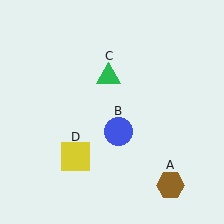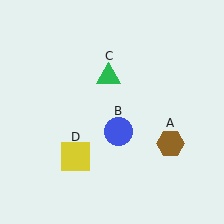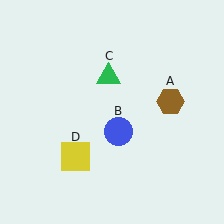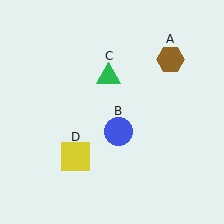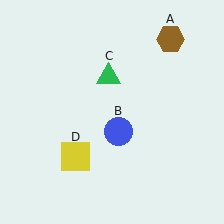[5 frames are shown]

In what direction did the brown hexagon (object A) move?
The brown hexagon (object A) moved up.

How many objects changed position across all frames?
1 object changed position: brown hexagon (object A).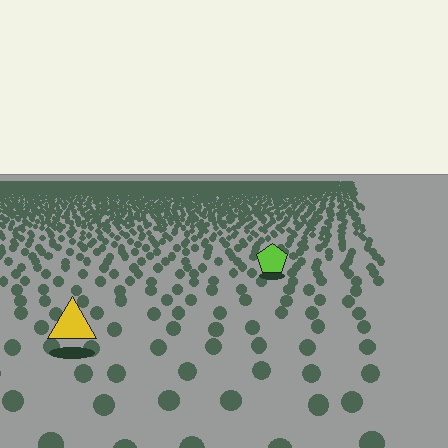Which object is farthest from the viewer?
The lime pentagon is farthest from the viewer. It appears smaller and the ground texture around it is denser.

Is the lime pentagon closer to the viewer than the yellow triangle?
No. The yellow triangle is closer — you can tell from the texture gradient: the ground texture is coarser near it.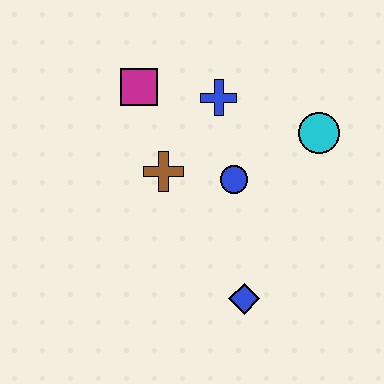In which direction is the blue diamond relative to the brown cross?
The blue diamond is below the brown cross.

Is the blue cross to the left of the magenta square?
No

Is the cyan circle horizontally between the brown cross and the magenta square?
No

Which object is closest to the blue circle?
The brown cross is closest to the blue circle.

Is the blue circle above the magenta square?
No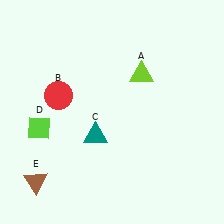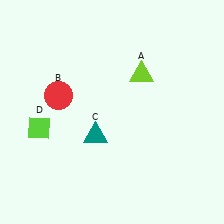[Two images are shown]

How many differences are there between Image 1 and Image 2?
There is 1 difference between the two images.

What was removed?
The brown triangle (E) was removed in Image 2.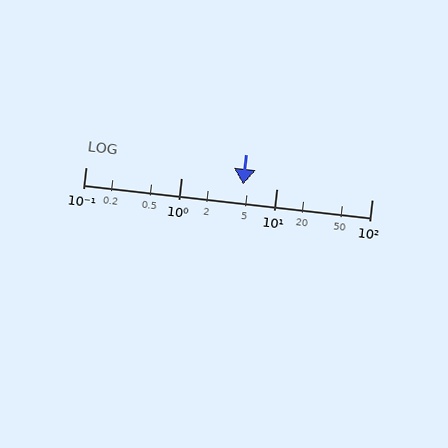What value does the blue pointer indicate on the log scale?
The pointer indicates approximately 4.5.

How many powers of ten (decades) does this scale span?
The scale spans 3 decades, from 0.1 to 100.